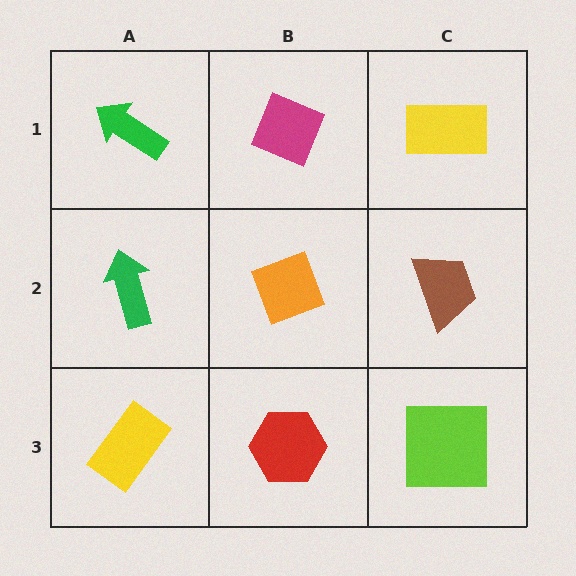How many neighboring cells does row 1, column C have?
2.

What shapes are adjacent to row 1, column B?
An orange diamond (row 2, column B), a green arrow (row 1, column A), a yellow rectangle (row 1, column C).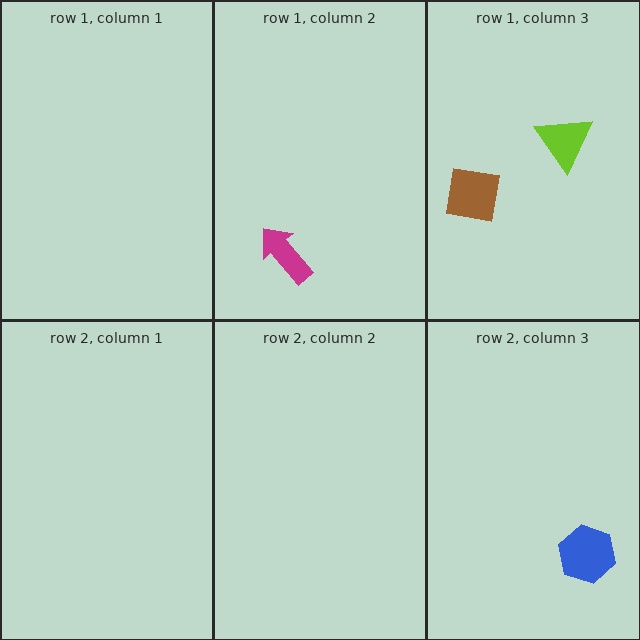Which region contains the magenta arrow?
The row 1, column 2 region.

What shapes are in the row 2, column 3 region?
The blue hexagon.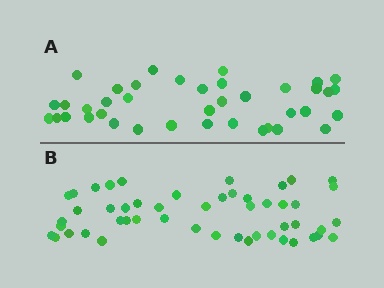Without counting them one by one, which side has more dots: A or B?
Region B (the bottom region) has more dots.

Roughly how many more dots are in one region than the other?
Region B has roughly 12 or so more dots than region A.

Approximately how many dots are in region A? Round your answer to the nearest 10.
About 40 dots. (The exact count is 39, which rounds to 40.)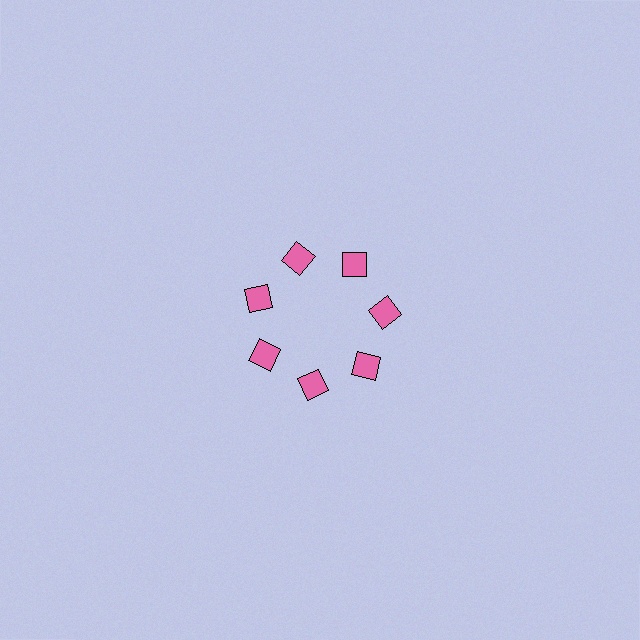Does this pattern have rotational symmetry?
Yes, this pattern has 7-fold rotational symmetry. It looks the same after rotating 51 degrees around the center.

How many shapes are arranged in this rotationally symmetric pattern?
There are 7 shapes, arranged in 7 groups of 1.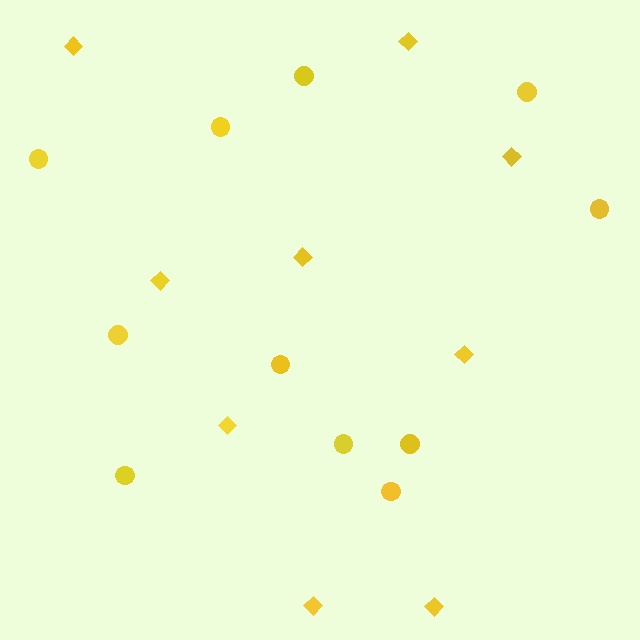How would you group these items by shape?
There are 2 groups: one group of diamonds (9) and one group of circles (11).